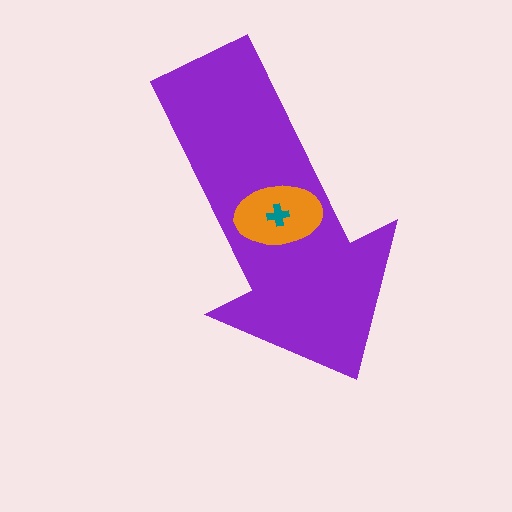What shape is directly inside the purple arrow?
The orange ellipse.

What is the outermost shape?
The purple arrow.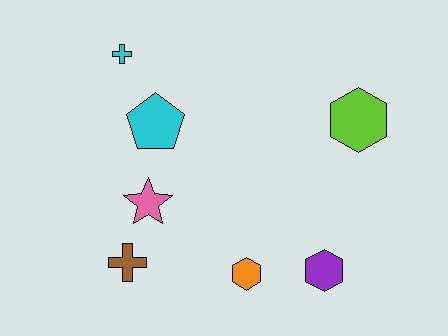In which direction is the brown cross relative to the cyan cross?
The brown cross is below the cyan cross.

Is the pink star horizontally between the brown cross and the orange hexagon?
Yes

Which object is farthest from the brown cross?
The lime hexagon is farthest from the brown cross.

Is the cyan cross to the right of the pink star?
No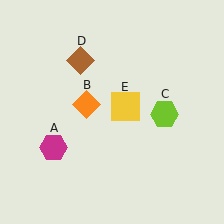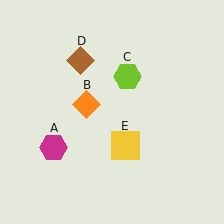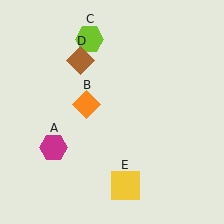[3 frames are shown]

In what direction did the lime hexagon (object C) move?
The lime hexagon (object C) moved up and to the left.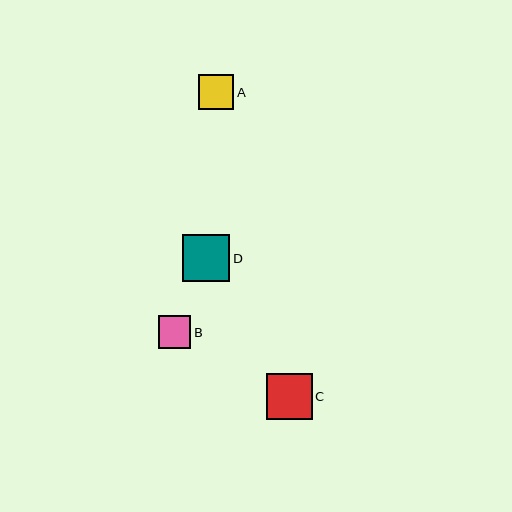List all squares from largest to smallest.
From largest to smallest: D, C, A, B.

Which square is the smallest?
Square B is the smallest with a size of approximately 32 pixels.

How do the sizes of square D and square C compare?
Square D and square C are approximately the same size.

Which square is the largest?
Square D is the largest with a size of approximately 47 pixels.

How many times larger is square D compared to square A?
Square D is approximately 1.4 times the size of square A.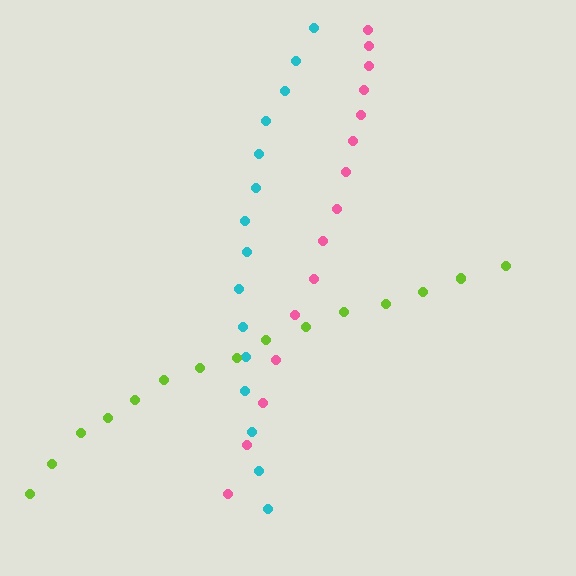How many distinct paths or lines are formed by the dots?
There are 3 distinct paths.